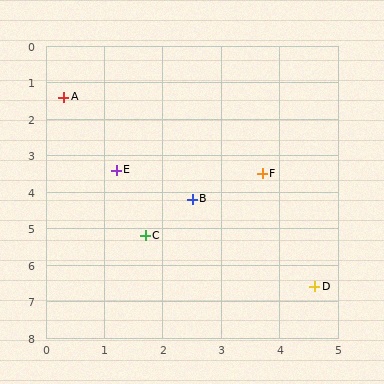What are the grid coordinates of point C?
Point C is at approximately (1.7, 5.2).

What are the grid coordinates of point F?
Point F is at approximately (3.7, 3.5).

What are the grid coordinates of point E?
Point E is at approximately (1.2, 3.4).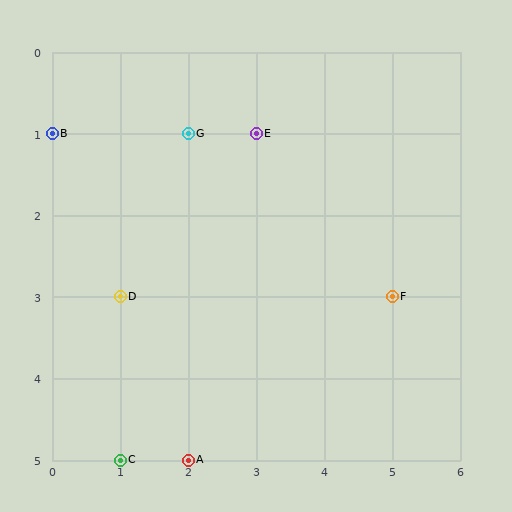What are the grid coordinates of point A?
Point A is at grid coordinates (2, 5).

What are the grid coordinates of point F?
Point F is at grid coordinates (5, 3).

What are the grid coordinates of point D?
Point D is at grid coordinates (1, 3).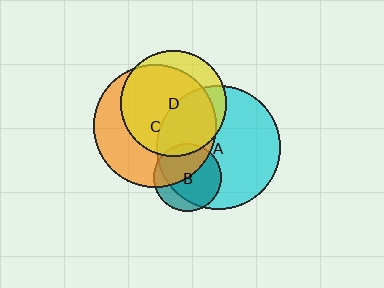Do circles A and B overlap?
Yes.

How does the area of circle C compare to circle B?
Approximately 3.3 times.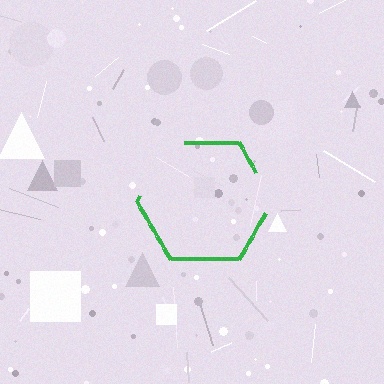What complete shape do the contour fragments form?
The contour fragments form a hexagon.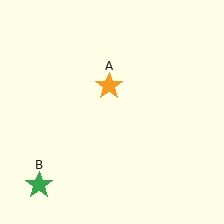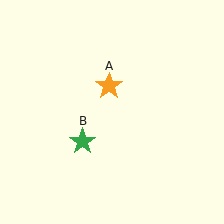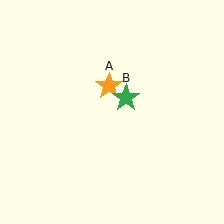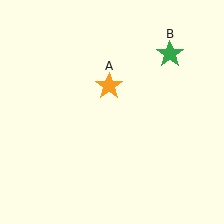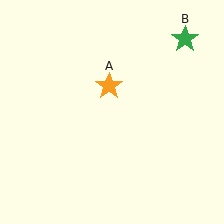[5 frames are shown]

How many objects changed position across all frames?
1 object changed position: green star (object B).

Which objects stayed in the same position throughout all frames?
Orange star (object A) remained stationary.